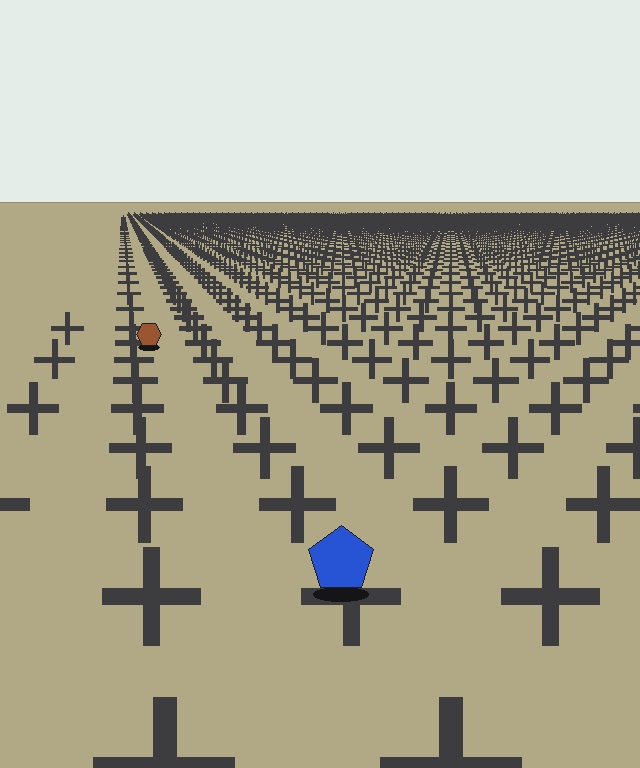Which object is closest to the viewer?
The blue pentagon is closest. The texture marks near it are larger and more spread out.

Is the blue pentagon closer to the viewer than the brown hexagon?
Yes. The blue pentagon is closer — you can tell from the texture gradient: the ground texture is coarser near it.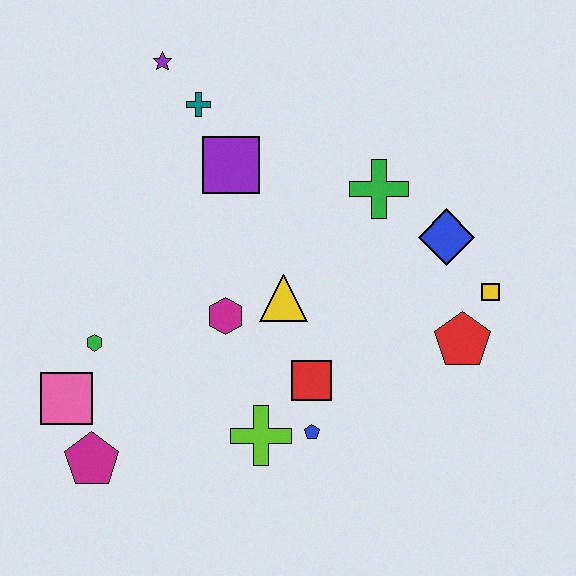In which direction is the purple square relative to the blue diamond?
The purple square is to the left of the blue diamond.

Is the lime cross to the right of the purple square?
Yes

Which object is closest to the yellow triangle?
The magenta hexagon is closest to the yellow triangle.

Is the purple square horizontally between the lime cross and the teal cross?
Yes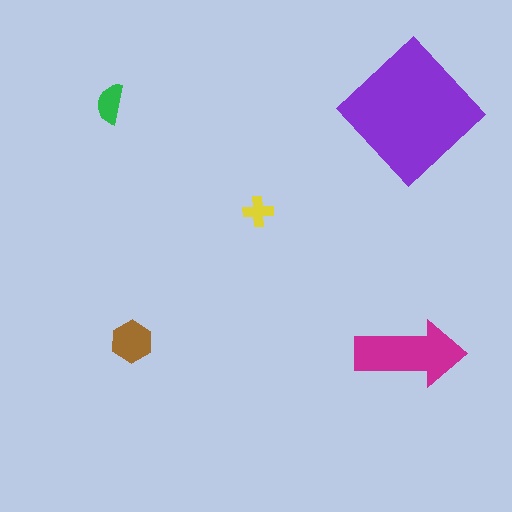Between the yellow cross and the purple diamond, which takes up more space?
The purple diamond.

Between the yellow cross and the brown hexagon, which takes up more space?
The brown hexagon.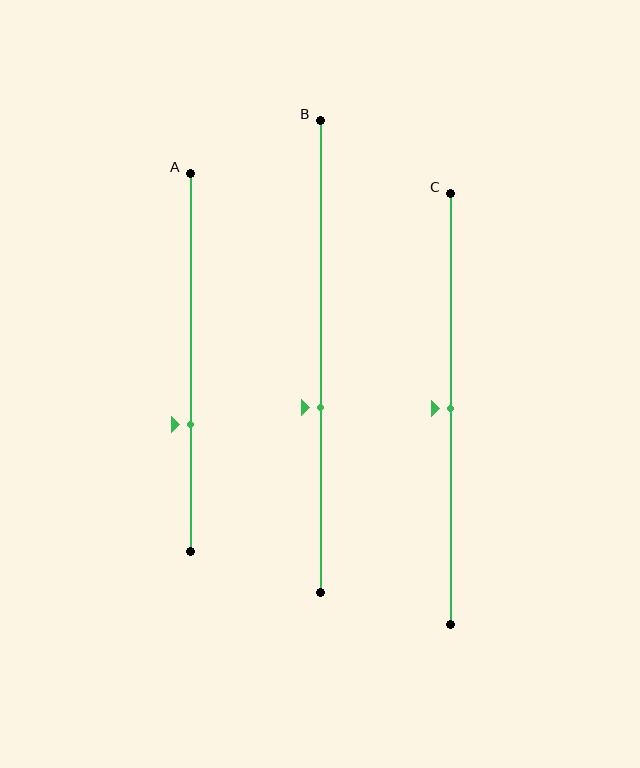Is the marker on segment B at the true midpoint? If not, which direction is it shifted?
No, the marker on segment B is shifted downward by about 11% of the segment length.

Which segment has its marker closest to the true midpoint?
Segment C has its marker closest to the true midpoint.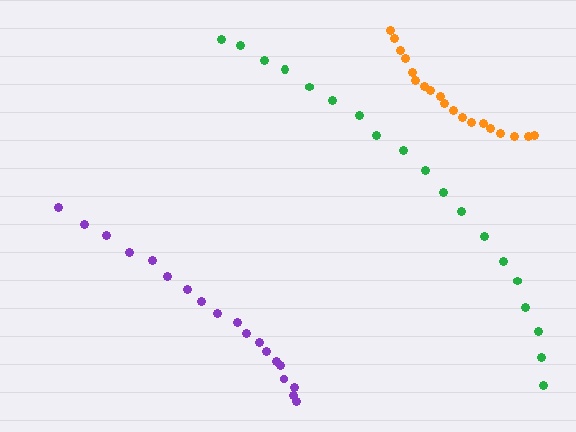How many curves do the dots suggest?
There are 3 distinct paths.